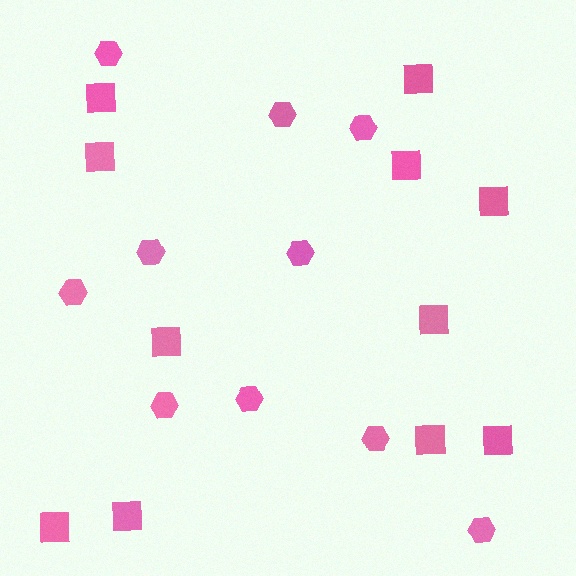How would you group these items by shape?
There are 2 groups: one group of hexagons (10) and one group of squares (11).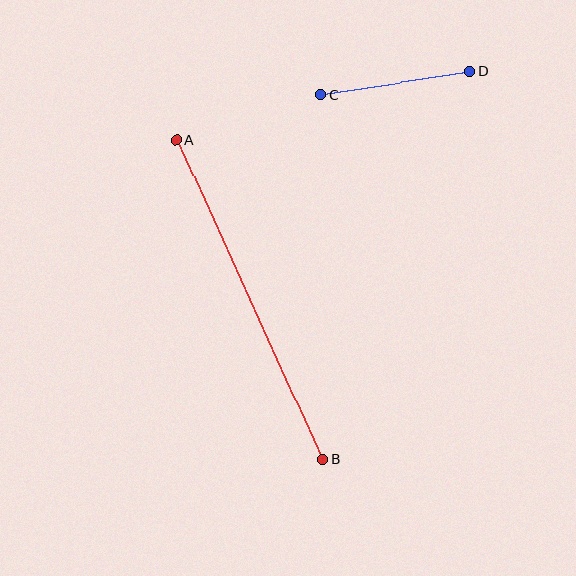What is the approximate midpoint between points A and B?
The midpoint is at approximately (250, 300) pixels.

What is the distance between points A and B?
The distance is approximately 351 pixels.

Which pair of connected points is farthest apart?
Points A and B are farthest apart.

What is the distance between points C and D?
The distance is approximately 151 pixels.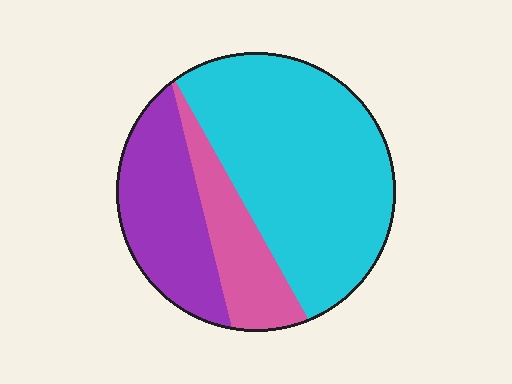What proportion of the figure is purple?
Purple takes up about one quarter (1/4) of the figure.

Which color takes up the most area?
Cyan, at roughly 55%.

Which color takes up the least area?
Pink, at roughly 15%.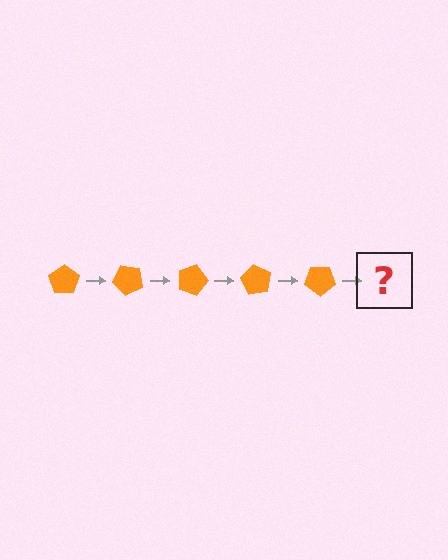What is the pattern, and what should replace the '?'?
The pattern is that the pentagon rotates 45 degrees each step. The '?' should be an orange pentagon rotated 225 degrees.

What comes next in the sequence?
The next element should be an orange pentagon rotated 225 degrees.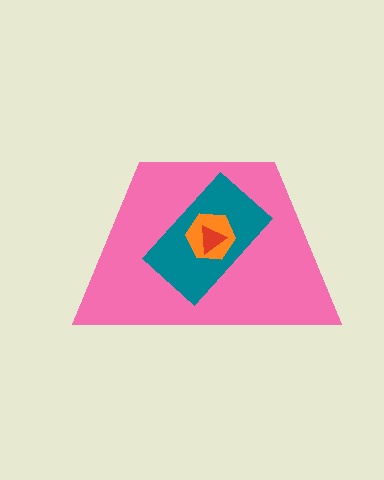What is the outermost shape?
The pink trapezoid.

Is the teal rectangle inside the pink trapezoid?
Yes.